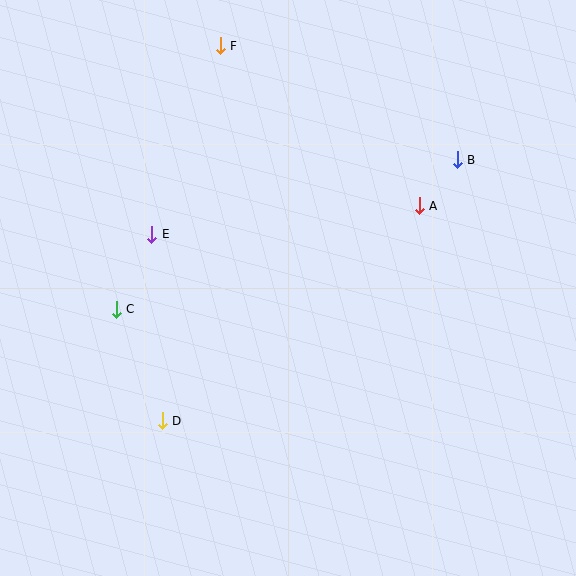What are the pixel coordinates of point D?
Point D is at (162, 421).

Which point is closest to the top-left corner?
Point F is closest to the top-left corner.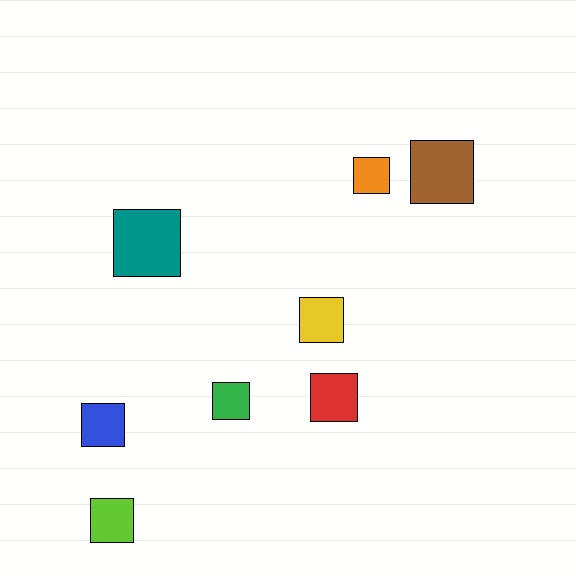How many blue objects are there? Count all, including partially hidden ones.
There is 1 blue object.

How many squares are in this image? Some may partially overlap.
There are 8 squares.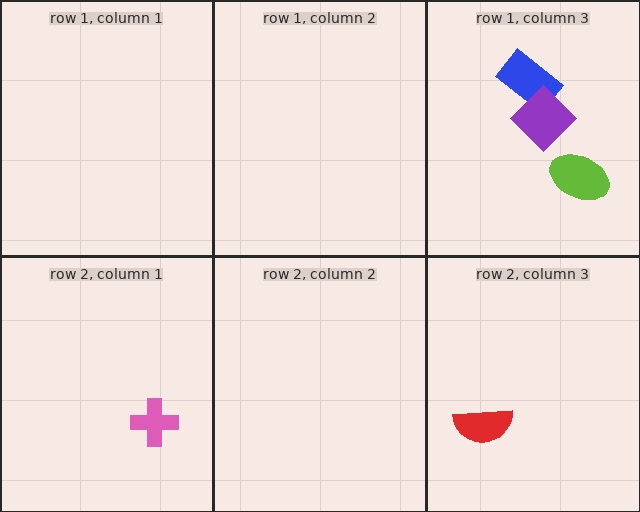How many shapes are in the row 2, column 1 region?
1.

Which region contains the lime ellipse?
The row 1, column 3 region.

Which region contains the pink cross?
The row 2, column 1 region.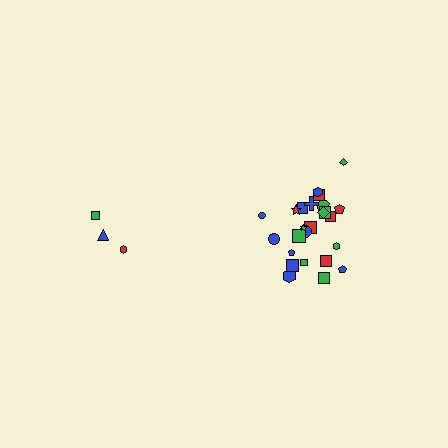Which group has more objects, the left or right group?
The right group.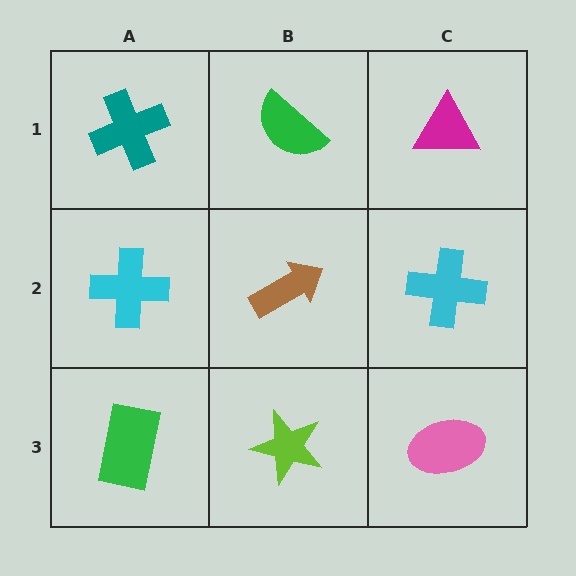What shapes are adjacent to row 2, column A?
A teal cross (row 1, column A), a green rectangle (row 3, column A), a brown arrow (row 2, column B).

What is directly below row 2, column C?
A pink ellipse.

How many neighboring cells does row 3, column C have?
2.